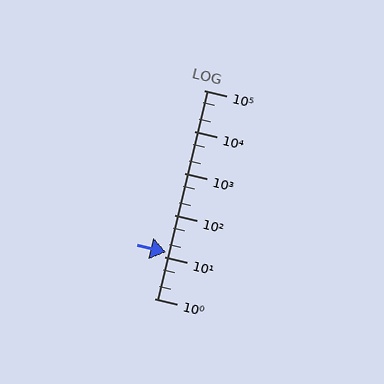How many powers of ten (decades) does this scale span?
The scale spans 5 decades, from 1 to 100000.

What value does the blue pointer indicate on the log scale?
The pointer indicates approximately 13.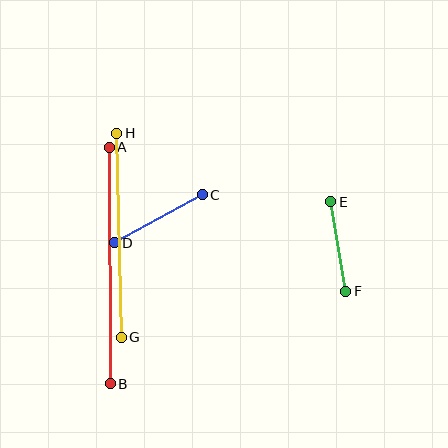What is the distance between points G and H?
The distance is approximately 204 pixels.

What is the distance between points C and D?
The distance is approximately 100 pixels.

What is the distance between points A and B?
The distance is approximately 237 pixels.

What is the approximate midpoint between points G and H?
The midpoint is at approximately (119, 235) pixels.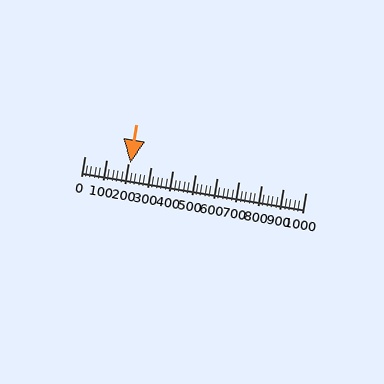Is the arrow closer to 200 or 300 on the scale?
The arrow is closer to 200.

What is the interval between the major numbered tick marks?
The major tick marks are spaced 100 units apart.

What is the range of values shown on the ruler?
The ruler shows values from 0 to 1000.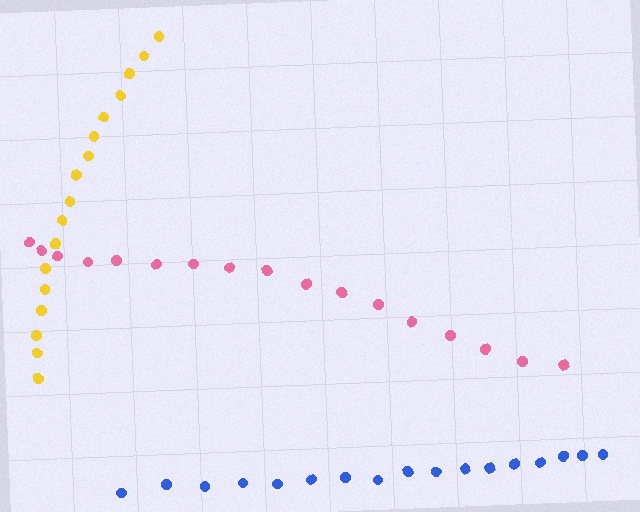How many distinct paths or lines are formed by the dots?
There are 3 distinct paths.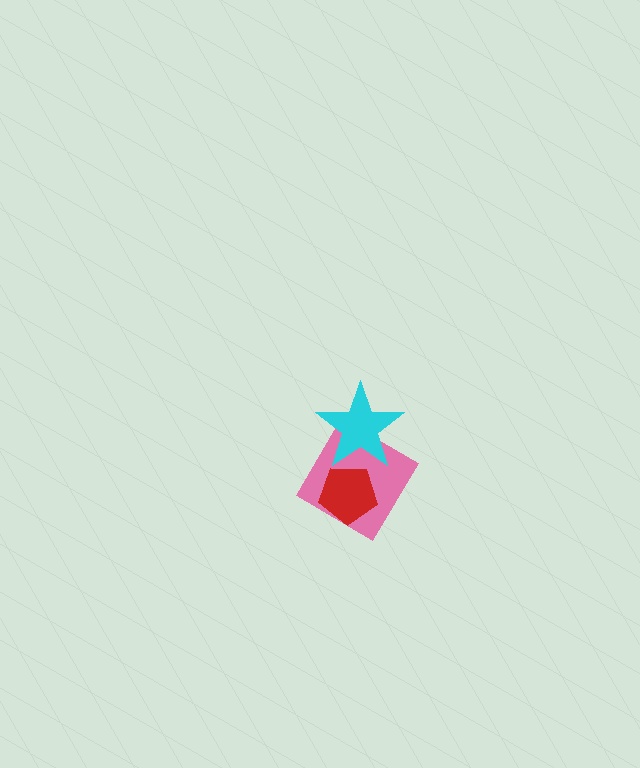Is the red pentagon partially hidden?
Yes, it is partially covered by another shape.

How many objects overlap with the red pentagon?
2 objects overlap with the red pentagon.